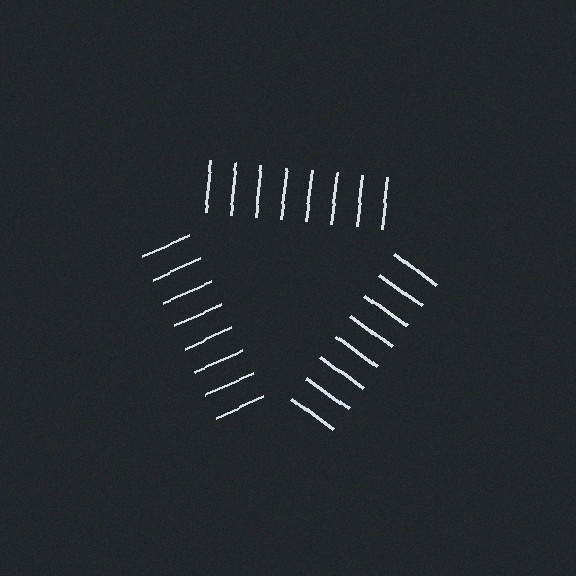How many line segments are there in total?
24 — 8 along each of the 3 edges.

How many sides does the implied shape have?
3 sides — the line-ends trace a triangle.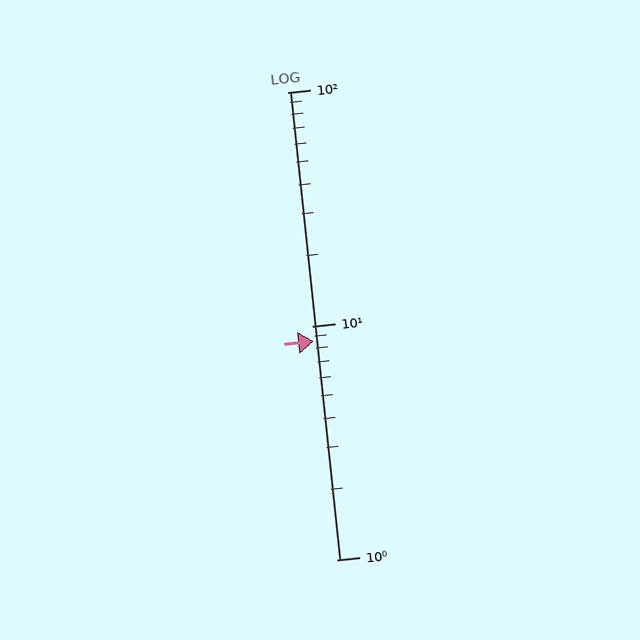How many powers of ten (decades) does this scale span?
The scale spans 2 decades, from 1 to 100.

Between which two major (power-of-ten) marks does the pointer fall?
The pointer is between 1 and 10.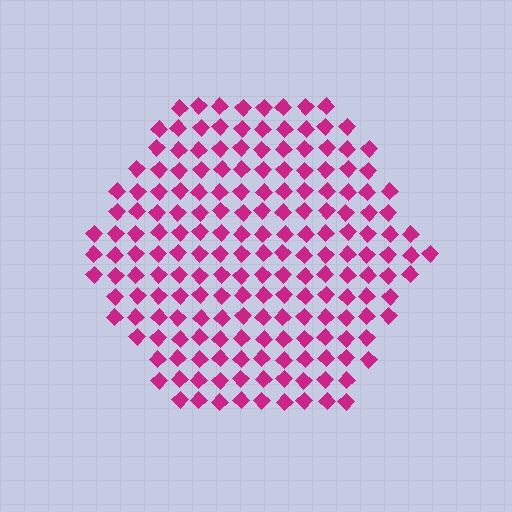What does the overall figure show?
The overall figure shows a hexagon.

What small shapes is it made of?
It is made of small diamonds.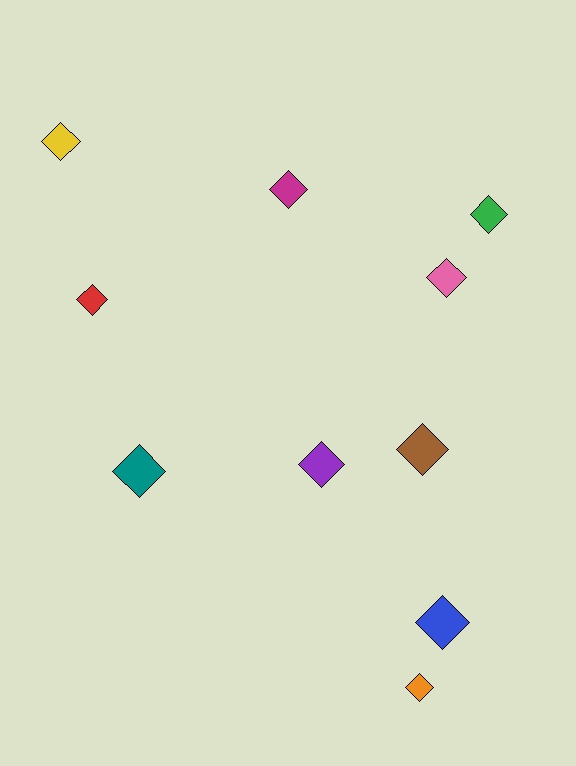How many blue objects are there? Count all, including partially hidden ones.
There is 1 blue object.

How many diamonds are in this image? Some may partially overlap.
There are 10 diamonds.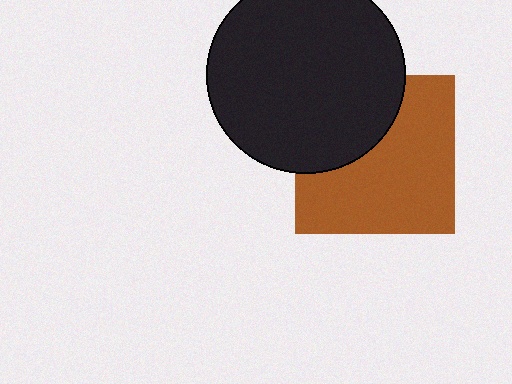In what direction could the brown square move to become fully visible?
The brown square could move toward the lower-right. That would shift it out from behind the black circle entirely.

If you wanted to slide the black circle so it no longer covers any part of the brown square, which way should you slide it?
Slide it toward the upper-left — that is the most direct way to separate the two shapes.